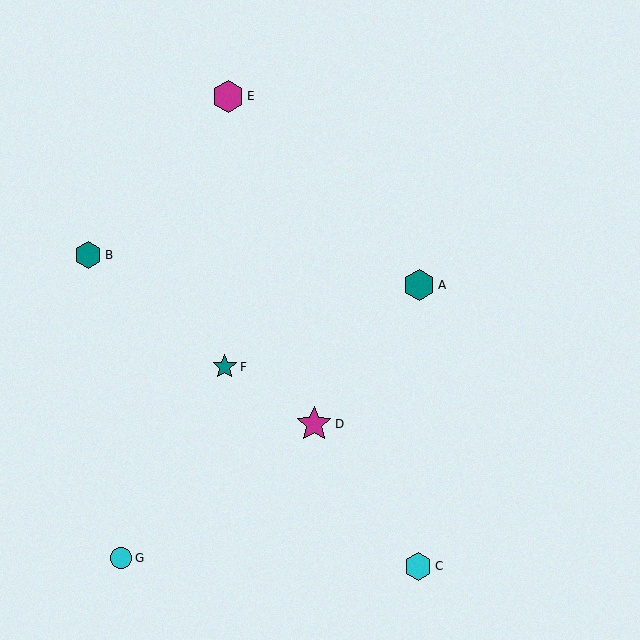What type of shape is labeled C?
Shape C is a cyan hexagon.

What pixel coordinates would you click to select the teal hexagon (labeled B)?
Click at (88, 255) to select the teal hexagon B.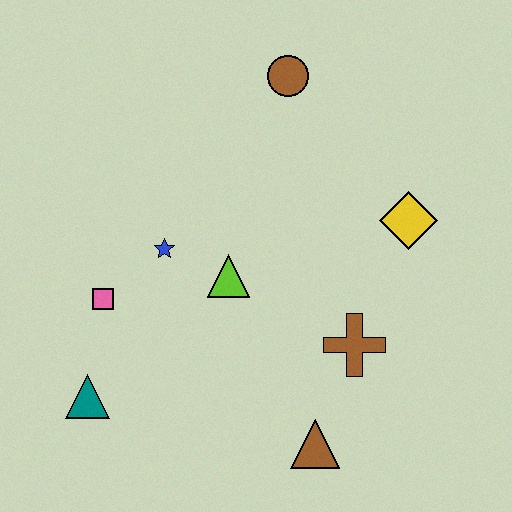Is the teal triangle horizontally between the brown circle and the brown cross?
No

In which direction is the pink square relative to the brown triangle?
The pink square is to the left of the brown triangle.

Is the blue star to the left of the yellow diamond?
Yes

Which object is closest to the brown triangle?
The brown cross is closest to the brown triangle.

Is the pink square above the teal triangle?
Yes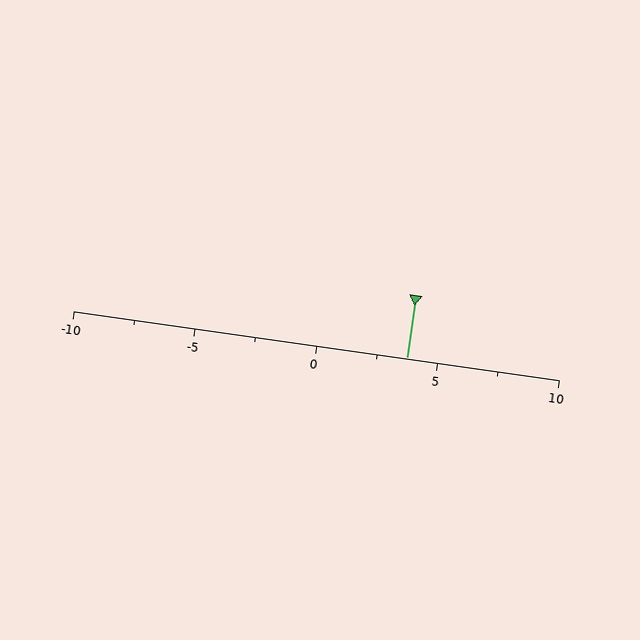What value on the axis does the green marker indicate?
The marker indicates approximately 3.8.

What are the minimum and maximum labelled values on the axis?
The axis runs from -10 to 10.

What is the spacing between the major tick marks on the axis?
The major ticks are spaced 5 apart.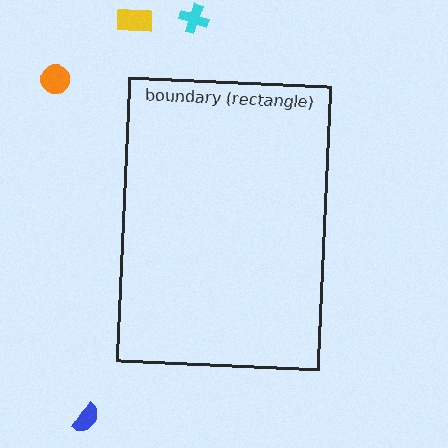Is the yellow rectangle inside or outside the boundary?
Outside.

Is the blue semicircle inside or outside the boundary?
Outside.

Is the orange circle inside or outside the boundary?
Outside.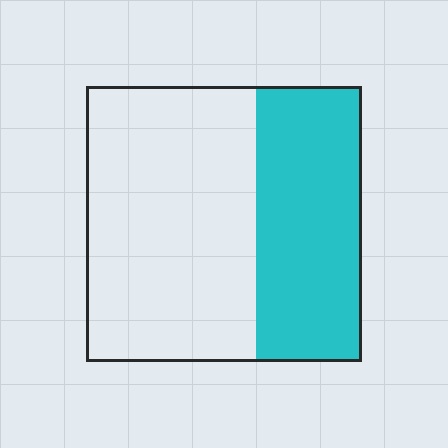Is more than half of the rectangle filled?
No.